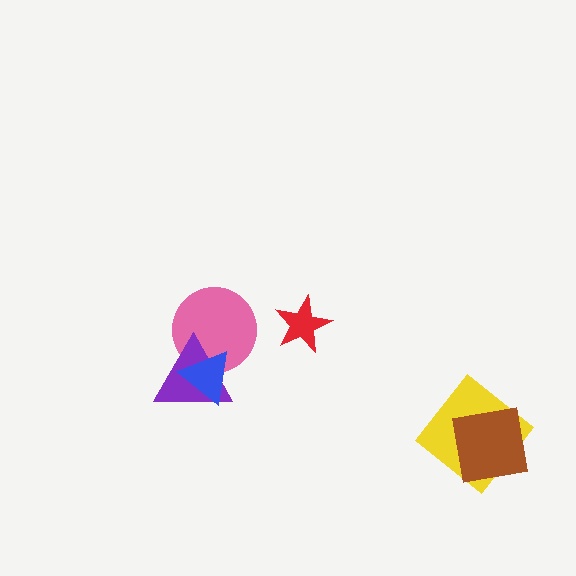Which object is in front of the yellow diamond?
The brown square is in front of the yellow diamond.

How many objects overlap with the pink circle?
2 objects overlap with the pink circle.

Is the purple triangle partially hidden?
Yes, it is partially covered by another shape.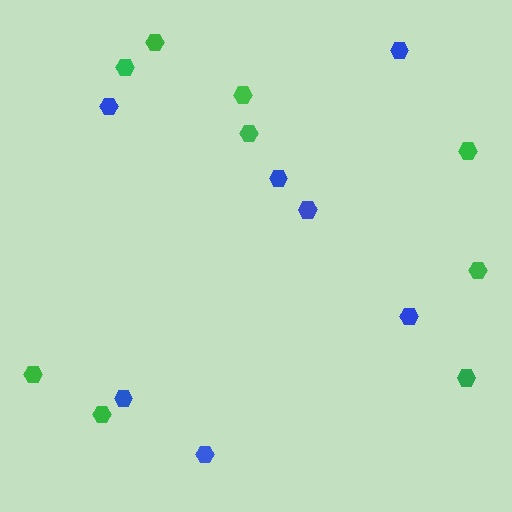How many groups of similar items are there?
There are 2 groups: one group of blue hexagons (7) and one group of green hexagons (9).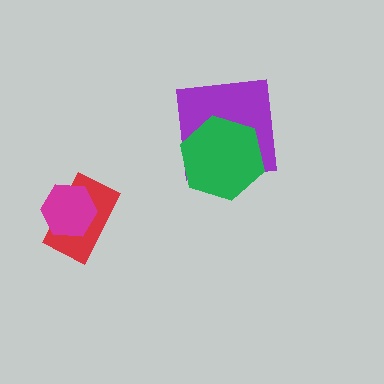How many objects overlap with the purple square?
1 object overlaps with the purple square.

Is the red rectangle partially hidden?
Yes, it is partially covered by another shape.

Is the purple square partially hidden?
Yes, it is partially covered by another shape.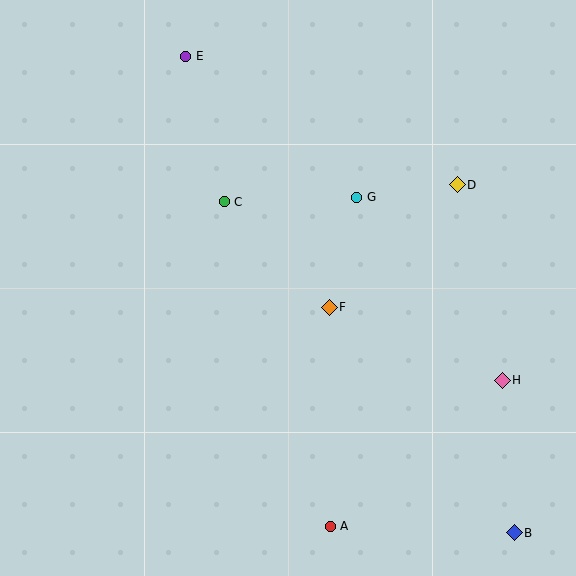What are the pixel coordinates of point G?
Point G is at (357, 197).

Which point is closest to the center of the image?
Point F at (329, 307) is closest to the center.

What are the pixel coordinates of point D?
Point D is at (457, 185).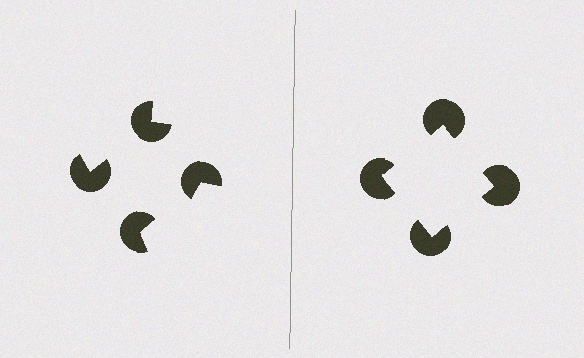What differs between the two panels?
The pac-man discs are positioned identically on both sides; only the wedge orientations differ. On the right they align to a square; on the left they are misaligned.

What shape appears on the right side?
An illusory square.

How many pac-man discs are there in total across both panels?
8 — 4 on each side.